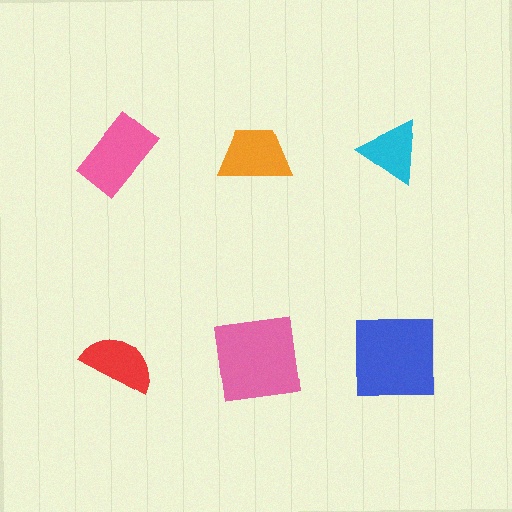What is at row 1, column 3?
A cyan triangle.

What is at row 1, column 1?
A pink rectangle.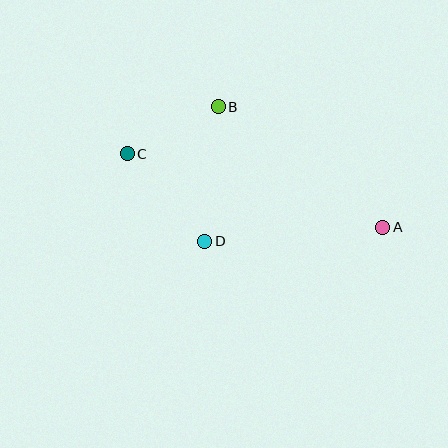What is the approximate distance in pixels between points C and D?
The distance between C and D is approximately 117 pixels.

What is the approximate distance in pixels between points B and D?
The distance between B and D is approximately 135 pixels.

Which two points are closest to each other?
Points B and C are closest to each other.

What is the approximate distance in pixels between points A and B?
The distance between A and B is approximately 204 pixels.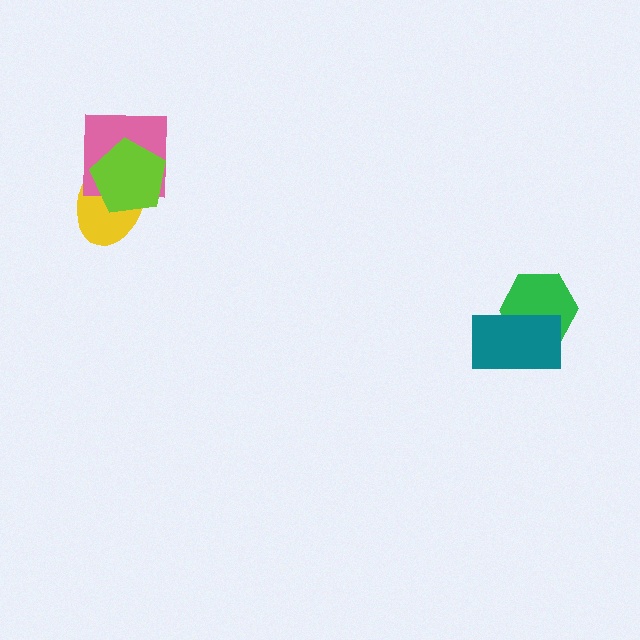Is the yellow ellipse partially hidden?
Yes, it is partially covered by another shape.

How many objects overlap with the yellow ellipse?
2 objects overlap with the yellow ellipse.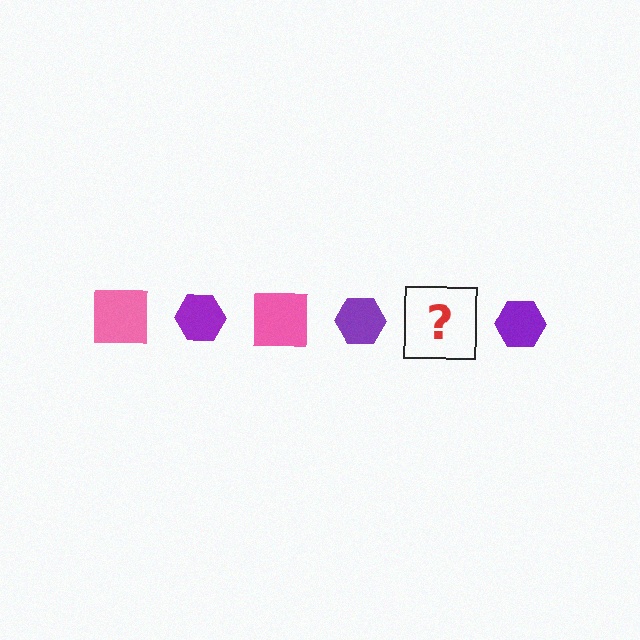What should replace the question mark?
The question mark should be replaced with a pink square.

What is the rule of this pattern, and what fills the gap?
The rule is that the pattern alternates between pink square and purple hexagon. The gap should be filled with a pink square.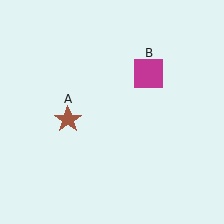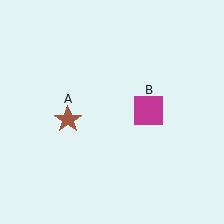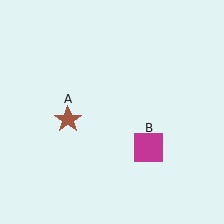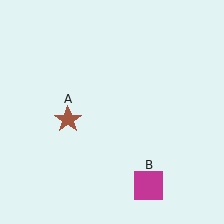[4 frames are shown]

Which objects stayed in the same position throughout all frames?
Brown star (object A) remained stationary.